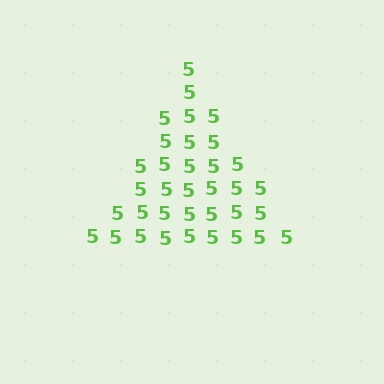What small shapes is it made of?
It is made of small digit 5's.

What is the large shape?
The large shape is a triangle.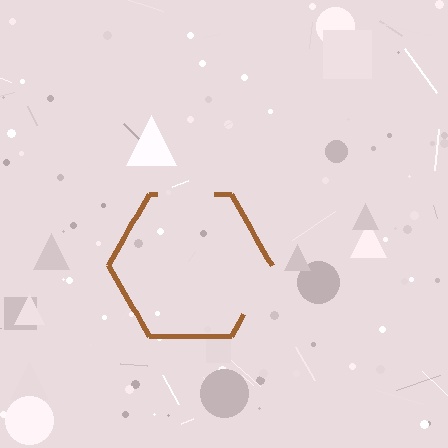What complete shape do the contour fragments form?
The contour fragments form a hexagon.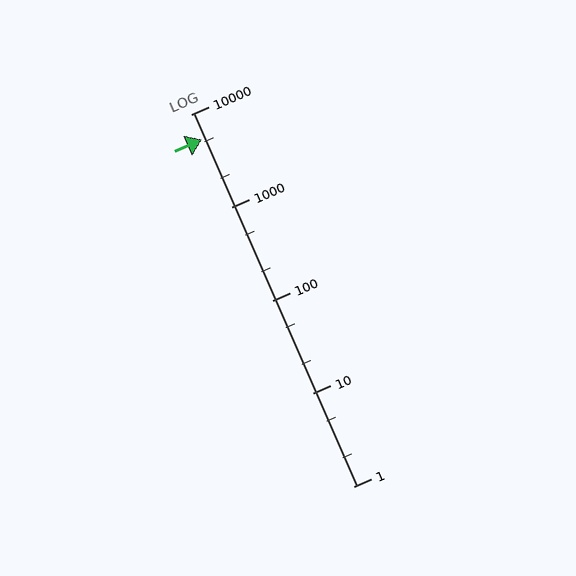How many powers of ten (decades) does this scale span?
The scale spans 4 decades, from 1 to 10000.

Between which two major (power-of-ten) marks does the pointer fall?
The pointer is between 1000 and 10000.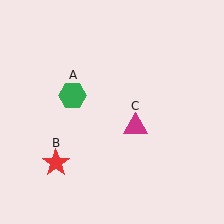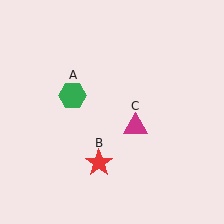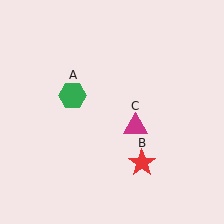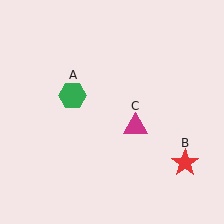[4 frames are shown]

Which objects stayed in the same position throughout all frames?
Green hexagon (object A) and magenta triangle (object C) remained stationary.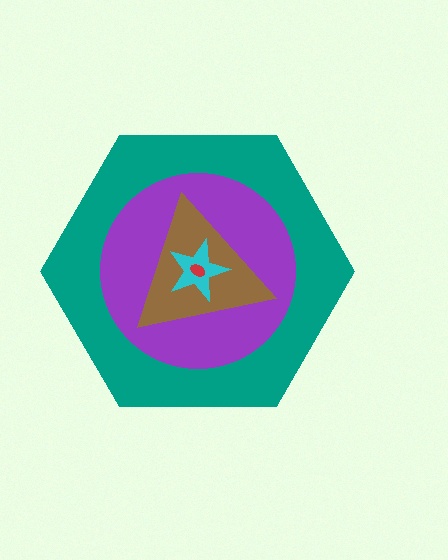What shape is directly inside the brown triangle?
The cyan star.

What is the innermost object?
The red ellipse.